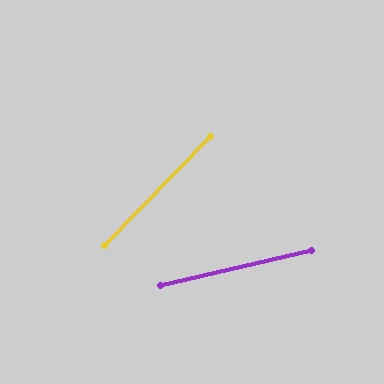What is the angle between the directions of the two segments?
Approximately 33 degrees.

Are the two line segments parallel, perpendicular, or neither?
Neither parallel nor perpendicular — they differ by about 33°.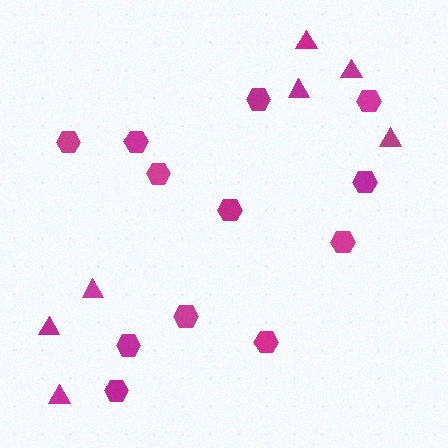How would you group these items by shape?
There are 2 groups: one group of hexagons (12) and one group of triangles (7).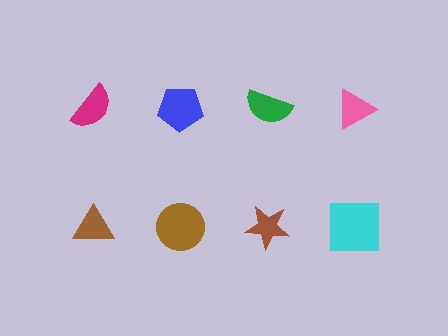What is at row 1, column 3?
A green semicircle.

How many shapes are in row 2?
4 shapes.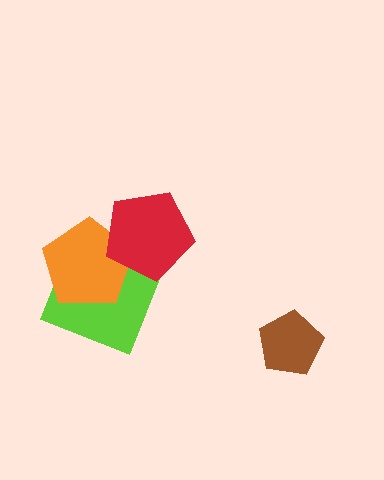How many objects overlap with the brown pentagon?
0 objects overlap with the brown pentagon.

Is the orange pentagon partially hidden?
Yes, it is partially covered by another shape.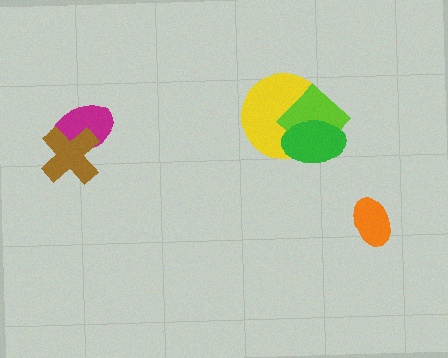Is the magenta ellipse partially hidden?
Yes, it is partially covered by another shape.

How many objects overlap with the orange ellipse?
0 objects overlap with the orange ellipse.